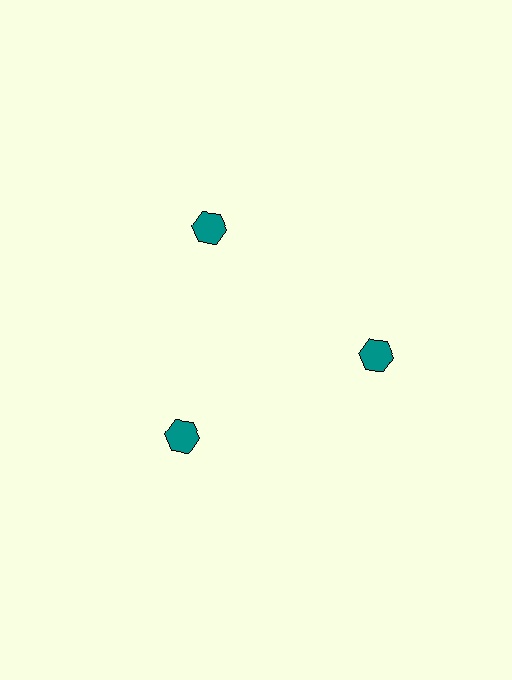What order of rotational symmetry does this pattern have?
This pattern has 3-fold rotational symmetry.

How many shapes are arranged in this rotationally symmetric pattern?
There are 3 shapes, arranged in 3 groups of 1.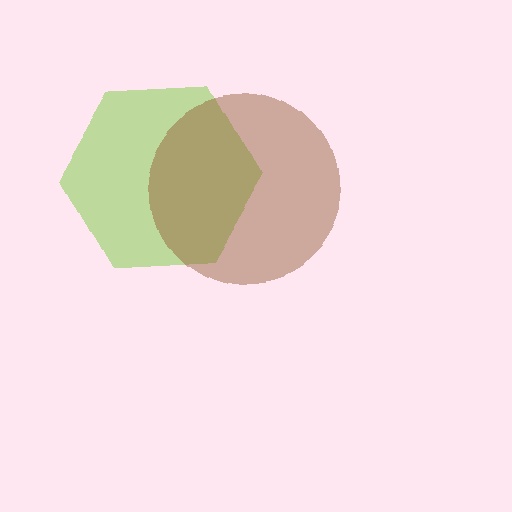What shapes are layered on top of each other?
The layered shapes are: a lime hexagon, a brown circle.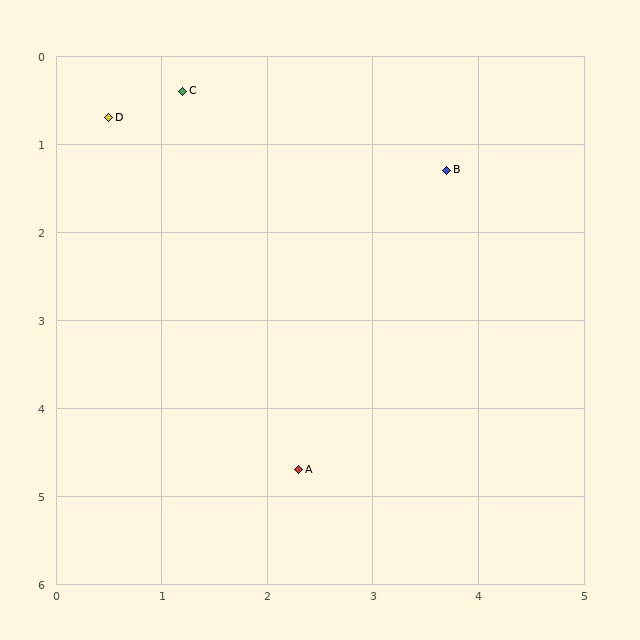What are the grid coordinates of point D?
Point D is at approximately (0.5, 0.7).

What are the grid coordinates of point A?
Point A is at approximately (2.3, 4.7).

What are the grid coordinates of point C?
Point C is at approximately (1.2, 0.4).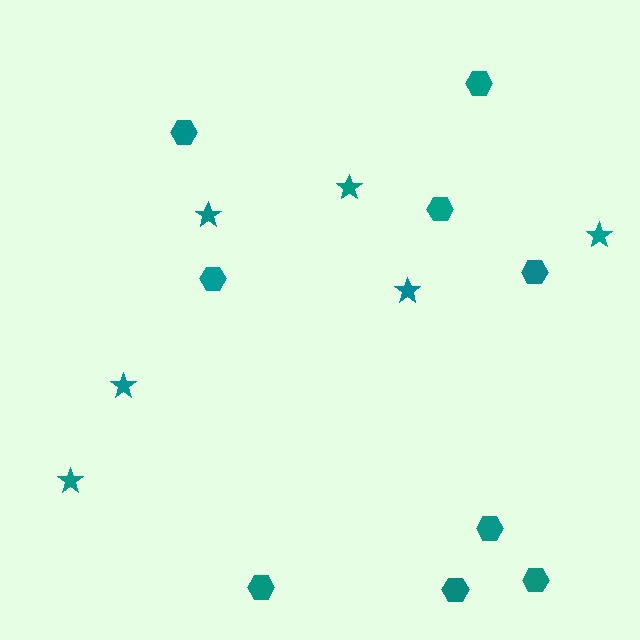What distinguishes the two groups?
There are 2 groups: one group of stars (6) and one group of hexagons (9).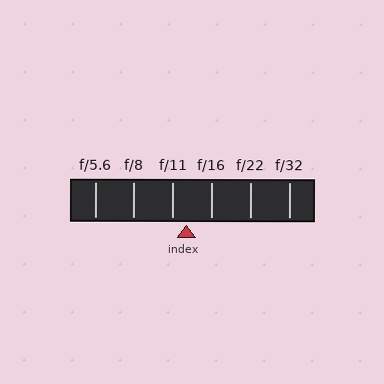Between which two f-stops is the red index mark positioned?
The index mark is between f/11 and f/16.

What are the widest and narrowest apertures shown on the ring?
The widest aperture shown is f/5.6 and the narrowest is f/32.